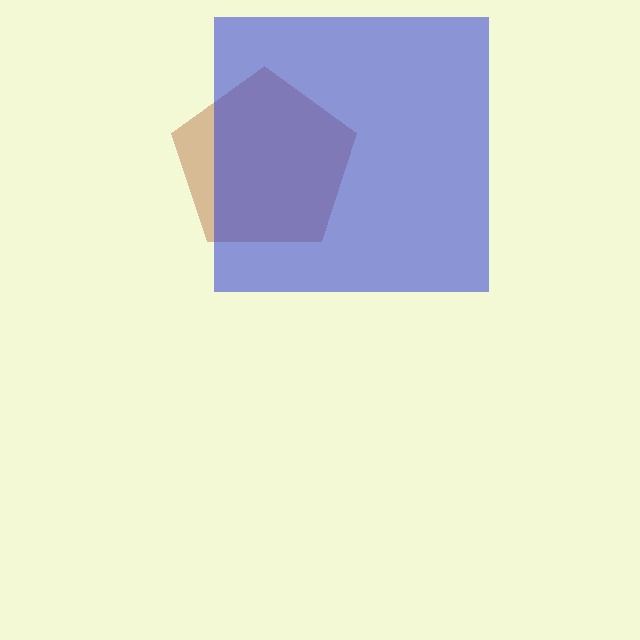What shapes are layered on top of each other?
The layered shapes are: a brown pentagon, a blue square.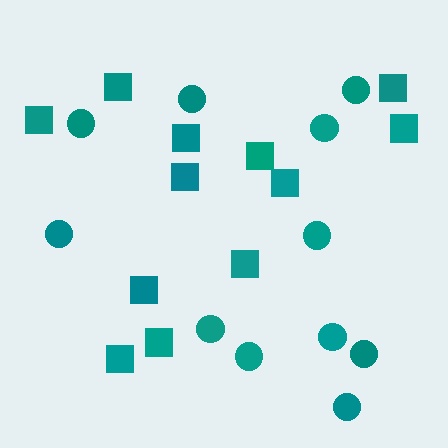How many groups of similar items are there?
There are 2 groups: one group of squares (12) and one group of circles (11).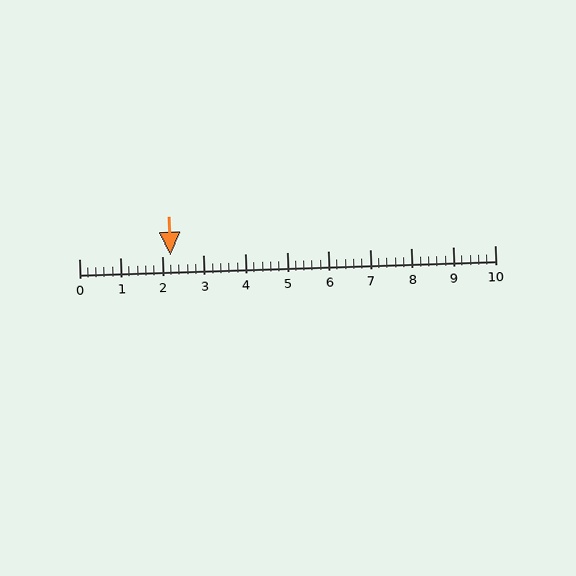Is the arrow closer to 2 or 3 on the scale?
The arrow is closer to 2.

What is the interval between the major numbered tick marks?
The major tick marks are spaced 1 units apart.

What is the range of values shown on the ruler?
The ruler shows values from 0 to 10.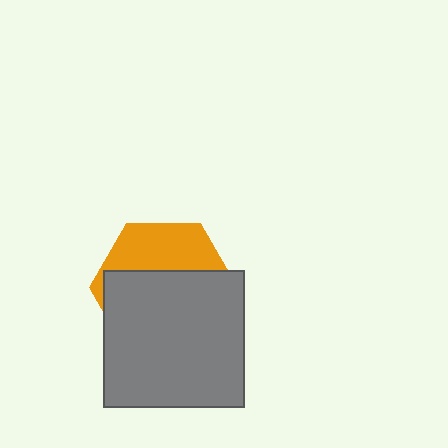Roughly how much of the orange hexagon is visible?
A small part of it is visible (roughly 35%).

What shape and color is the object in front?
The object in front is a gray rectangle.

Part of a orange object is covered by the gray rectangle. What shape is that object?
It is a hexagon.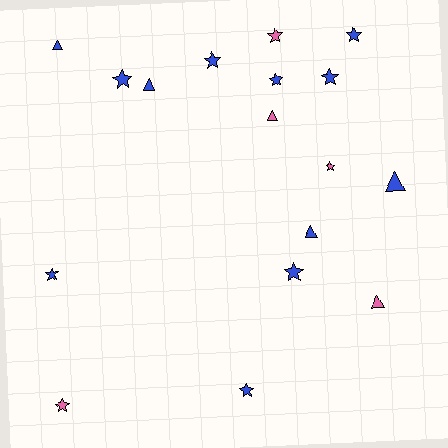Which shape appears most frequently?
Star, with 11 objects.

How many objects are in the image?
There are 17 objects.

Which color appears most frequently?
Blue, with 12 objects.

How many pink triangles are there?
There are 2 pink triangles.